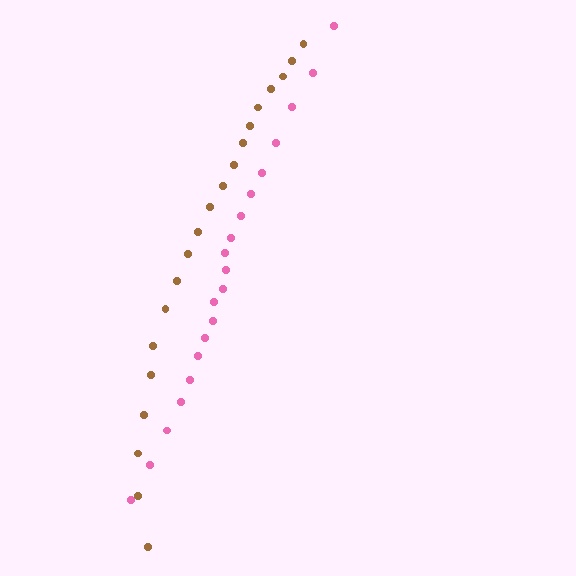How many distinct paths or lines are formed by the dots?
There are 2 distinct paths.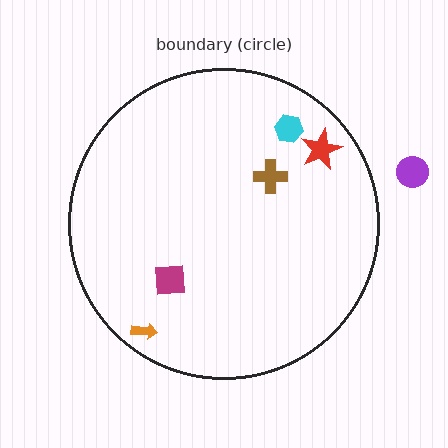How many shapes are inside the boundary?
5 inside, 1 outside.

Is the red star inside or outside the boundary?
Inside.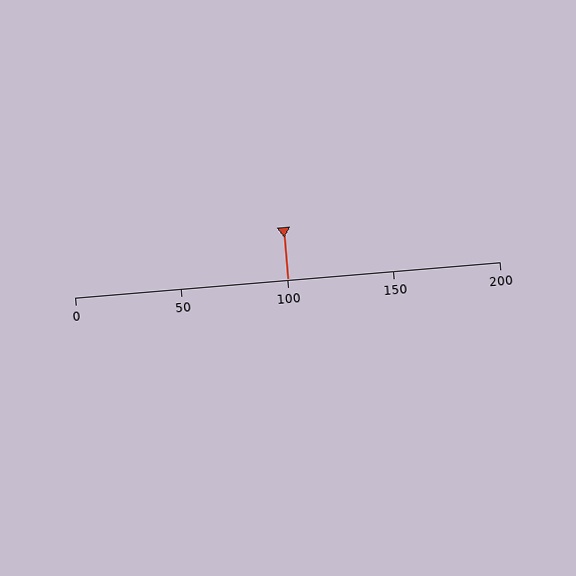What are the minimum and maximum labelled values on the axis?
The axis runs from 0 to 200.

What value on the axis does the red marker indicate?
The marker indicates approximately 100.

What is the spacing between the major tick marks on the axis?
The major ticks are spaced 50 apart.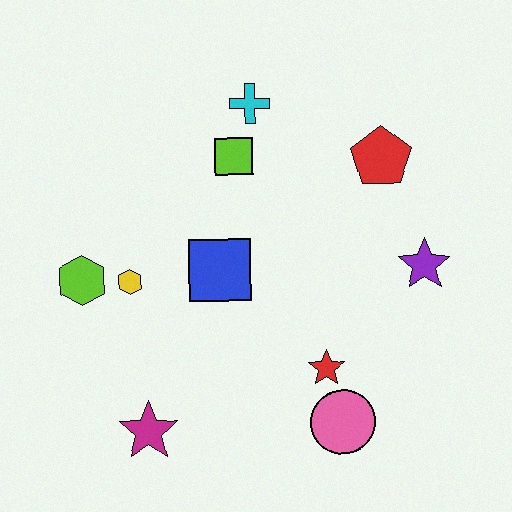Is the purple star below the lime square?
Yes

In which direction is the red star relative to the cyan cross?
The red star is below the cyan cross.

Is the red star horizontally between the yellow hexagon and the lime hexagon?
No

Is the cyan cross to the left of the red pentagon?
Yes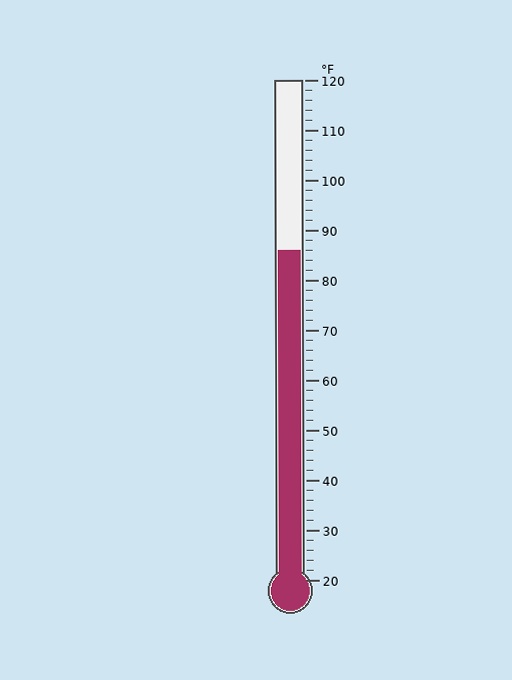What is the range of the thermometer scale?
The thermometer scale ranges from 20°F to 120°F.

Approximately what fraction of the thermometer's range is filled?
The thermometer is filled to approximately 65% of its range.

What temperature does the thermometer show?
The thermometer shows approximately 86°F.